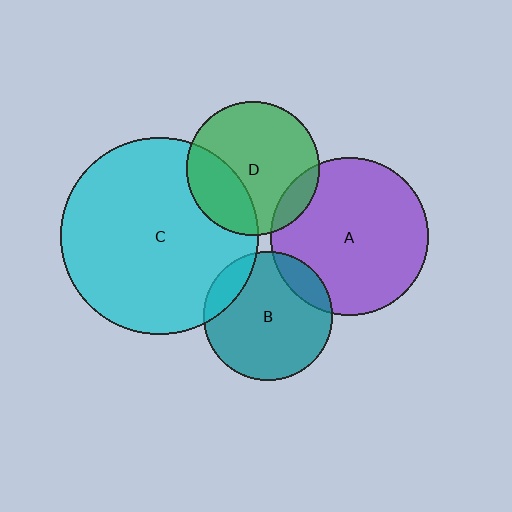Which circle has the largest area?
Circle C (cyan).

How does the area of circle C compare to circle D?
Approximately 2.2 times.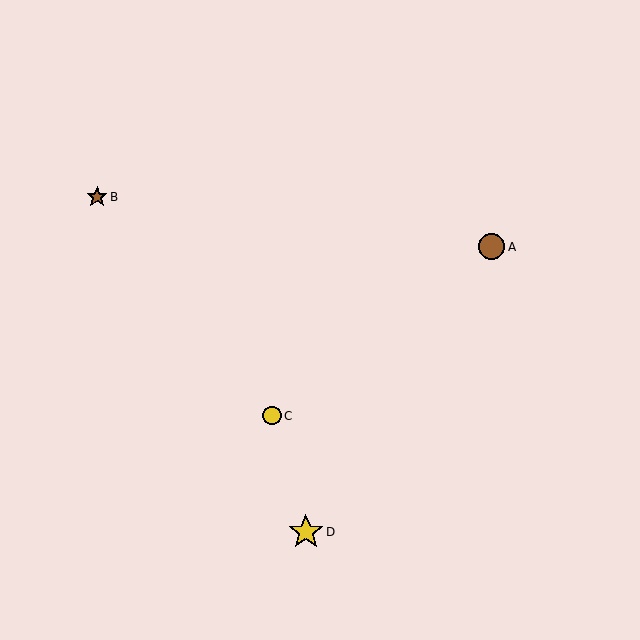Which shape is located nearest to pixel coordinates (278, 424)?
The yellow circle (labeled C) at (272, 416) is nearest to that location.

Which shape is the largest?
The yellow star (labeled D) is the largest.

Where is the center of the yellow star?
The center of the yellow star is at (306, 532).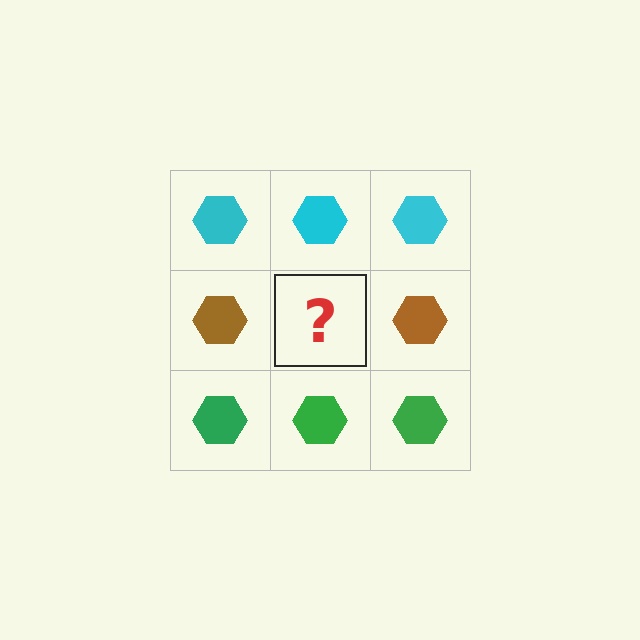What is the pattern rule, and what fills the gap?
The rule is that each row has a consistent color. The gap should be filled with a brown hexagon.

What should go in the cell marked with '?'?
The missing cell should contain a brown hexagon.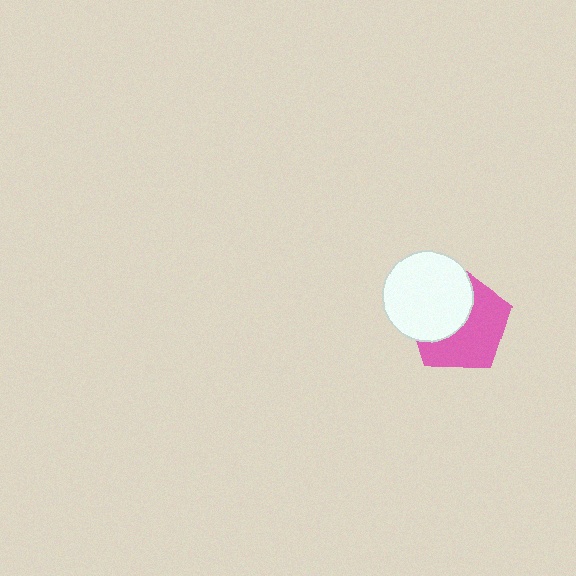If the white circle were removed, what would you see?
You would see the complete pink pentagon.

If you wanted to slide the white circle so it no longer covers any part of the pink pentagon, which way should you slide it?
Slide it toward the upper-left — that is the most direct way to separate the two shapes.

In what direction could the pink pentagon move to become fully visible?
The pink pentagon could move toward the lower-right. That would shift it out from behind the white circle entirely.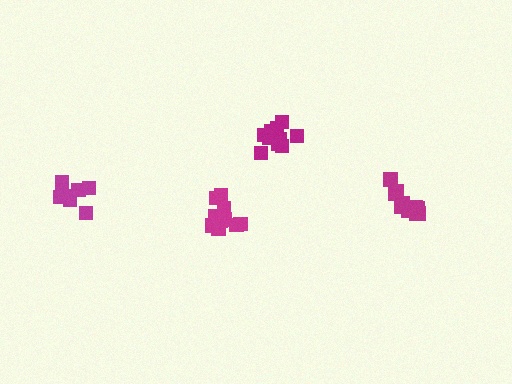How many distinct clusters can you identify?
There are 4 distinct clusters.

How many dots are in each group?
Group 1: 13 dots, Group 2: 11 dots, Group 3: 8 dots, Group 4: 10 dots (42 total).